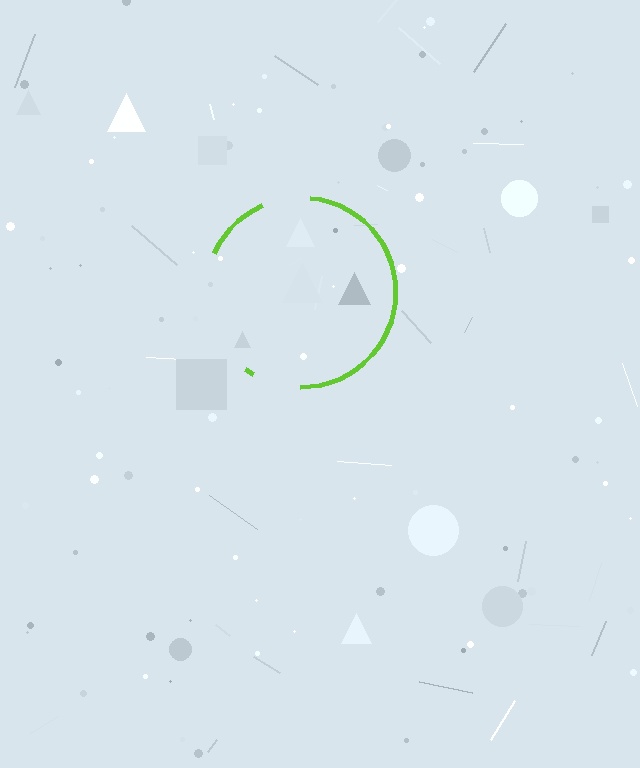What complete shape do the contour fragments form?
The contour fragments form a circle.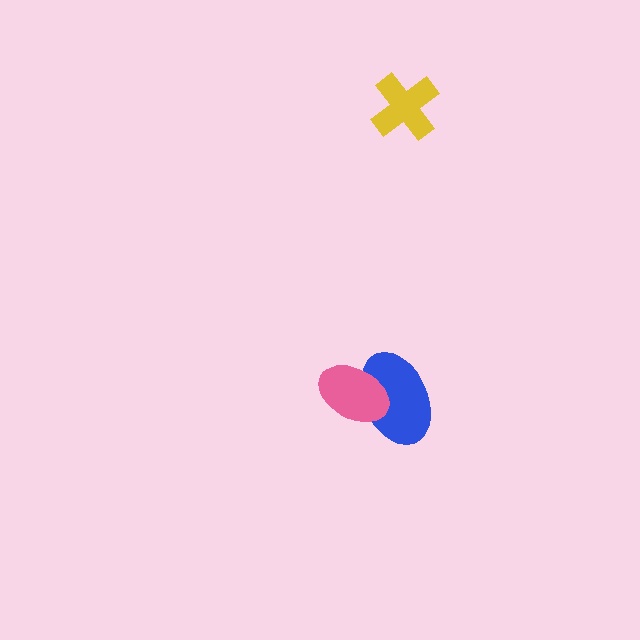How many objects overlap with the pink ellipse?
1 object overlaps with the pink ellipse.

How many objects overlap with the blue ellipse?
1 object overlaps with the blue ellipse.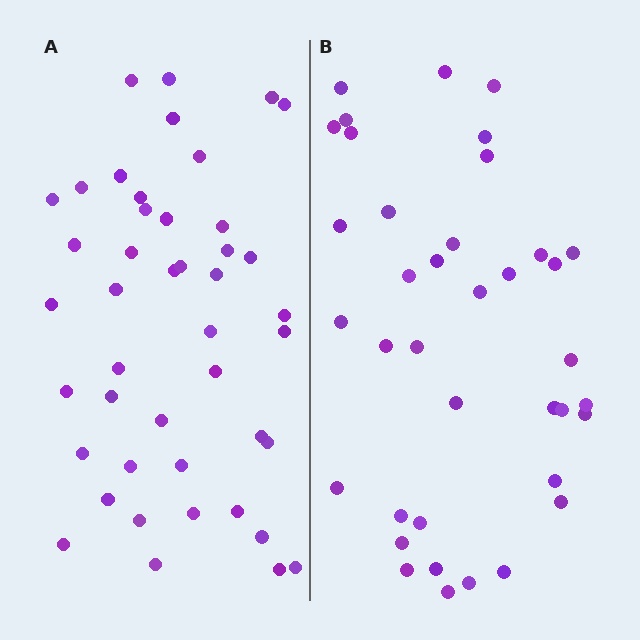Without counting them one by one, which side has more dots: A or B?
Region A (the left region) has more dots.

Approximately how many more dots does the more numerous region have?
Region A has about 6 more dots than region B.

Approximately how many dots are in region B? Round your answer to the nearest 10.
About 40 dots. (The exact count is 38, which rounds to 40.)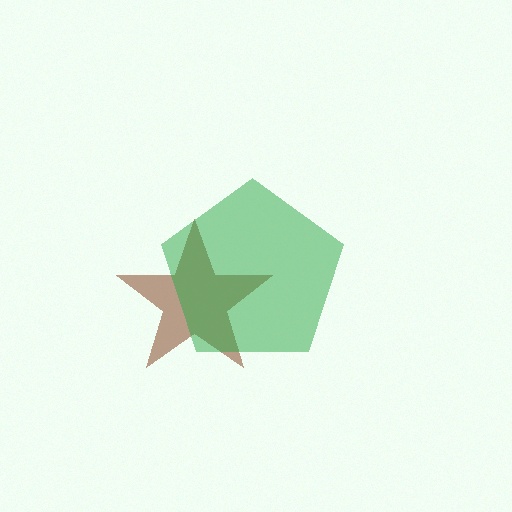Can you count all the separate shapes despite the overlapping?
Yes, there are 2 separate shapes.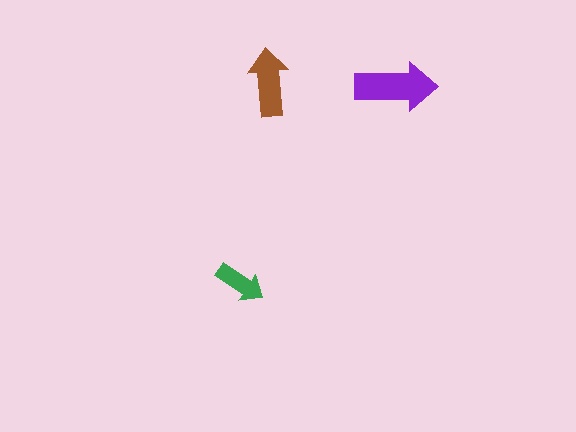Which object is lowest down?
The green arrow is bottommost.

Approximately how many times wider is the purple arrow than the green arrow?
About 1.5 times wider.